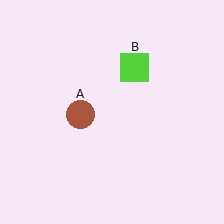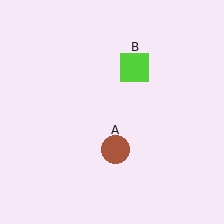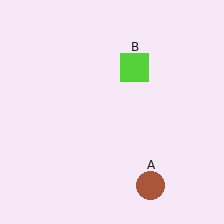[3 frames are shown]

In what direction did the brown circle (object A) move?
The brown circle (object A) moved down and to the right.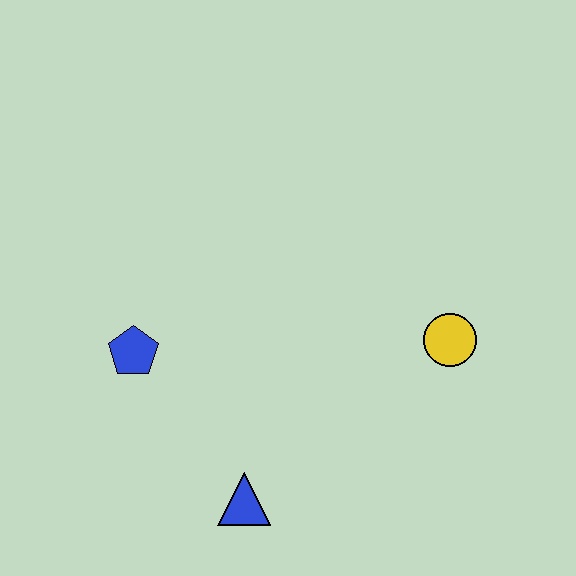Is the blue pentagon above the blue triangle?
Yes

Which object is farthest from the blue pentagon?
The yellow circle is farthest from the blue pentagon.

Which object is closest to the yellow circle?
The blue triangle is closest to the yellow circle.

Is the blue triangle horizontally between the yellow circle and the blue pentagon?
Yes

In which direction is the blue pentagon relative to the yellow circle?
The blue pentagon is to the left of the yellow circle.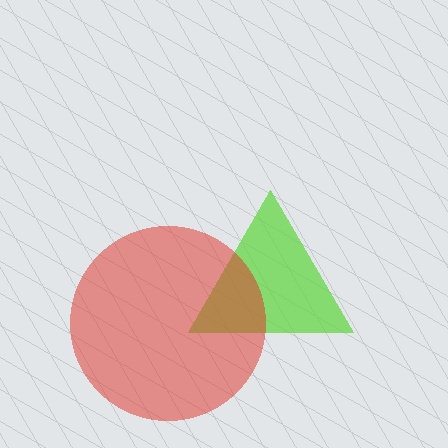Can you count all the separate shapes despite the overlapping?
Yes, there are 2 separate shapes.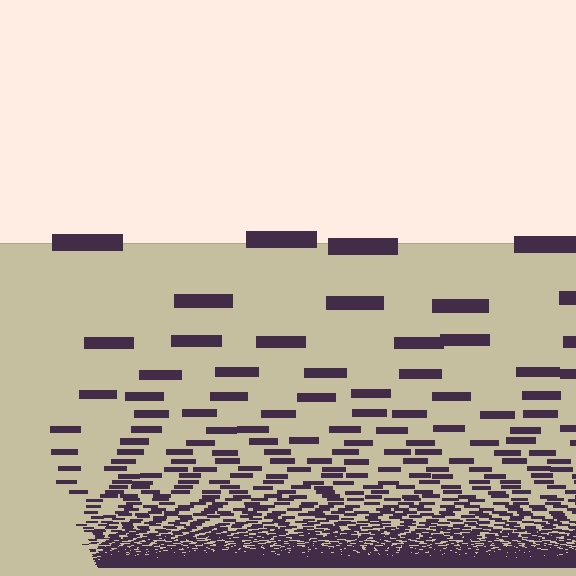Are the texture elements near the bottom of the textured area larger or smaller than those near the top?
Smaller. The gradient is inverted — elements near the bottom are smaller and denser.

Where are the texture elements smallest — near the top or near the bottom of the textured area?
Near the bottom.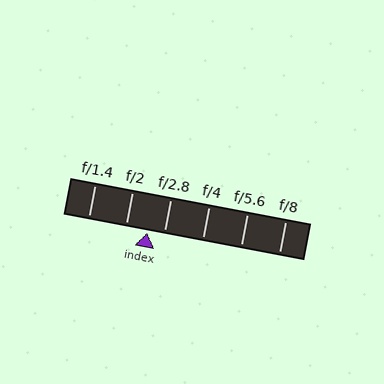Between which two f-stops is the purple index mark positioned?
The index mark is between f/2 and f/2.8.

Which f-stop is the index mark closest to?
The index mark is closest to f/2.8.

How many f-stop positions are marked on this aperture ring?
There are 6 f-stop positions marked.